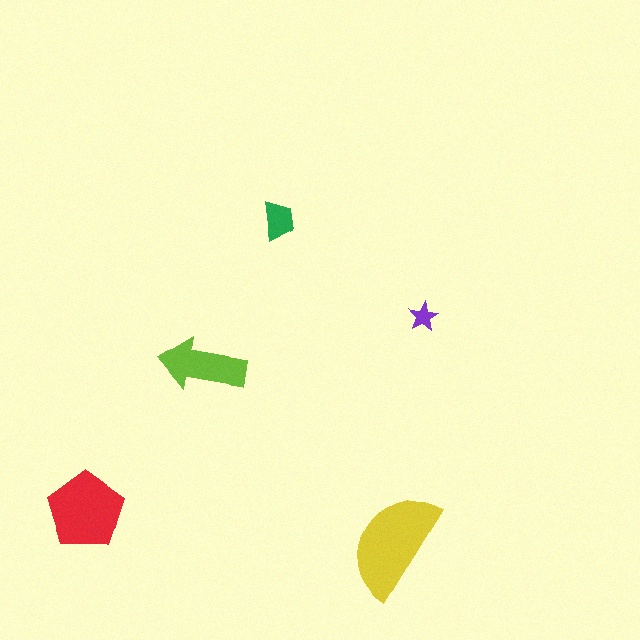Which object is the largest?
The yellow semicircle.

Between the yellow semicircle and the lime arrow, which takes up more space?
The yellow semicircle.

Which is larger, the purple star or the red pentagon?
The red pentagon.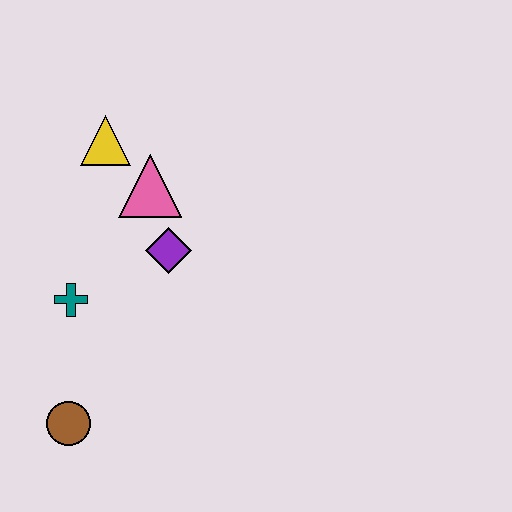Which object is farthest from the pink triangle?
The brown circle is farthest from the pink triangle.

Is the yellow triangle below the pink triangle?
No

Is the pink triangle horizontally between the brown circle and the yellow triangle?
No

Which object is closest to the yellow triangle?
The pink triangle is closest to the yellow triangle.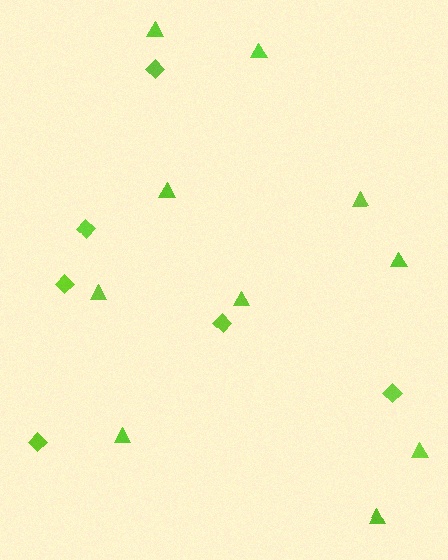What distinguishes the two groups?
There are 2 groups: one group of diamonds (6) and one group of triangles (10).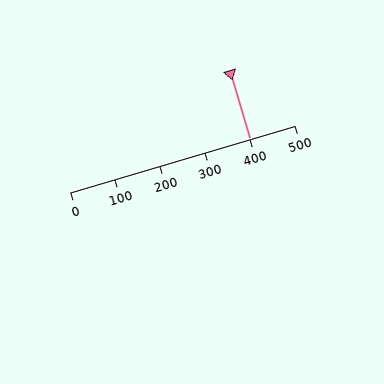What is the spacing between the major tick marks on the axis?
The major ticks are spaced 100 apart.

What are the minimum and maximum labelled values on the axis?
The axis runs from 0 to 500.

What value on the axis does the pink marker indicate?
The marker indicates approximately 400.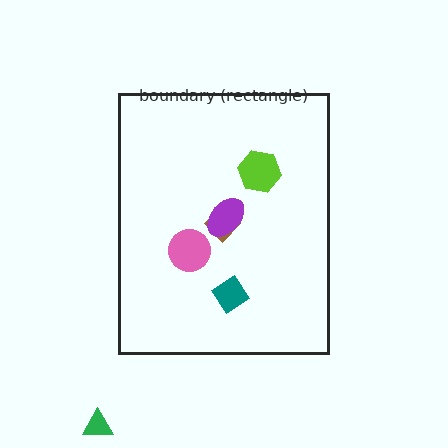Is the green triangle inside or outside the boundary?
Outside.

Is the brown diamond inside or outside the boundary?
Inside.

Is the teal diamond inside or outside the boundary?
Inside.